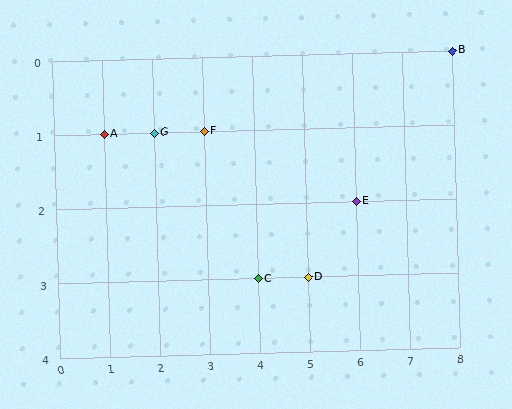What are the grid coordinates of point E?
Point E is at grid coordinates (6, 2).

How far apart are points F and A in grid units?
Points F and A are 2 columns apart.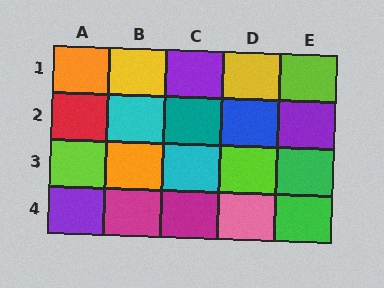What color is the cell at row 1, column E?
Lime.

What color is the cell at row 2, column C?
Teal.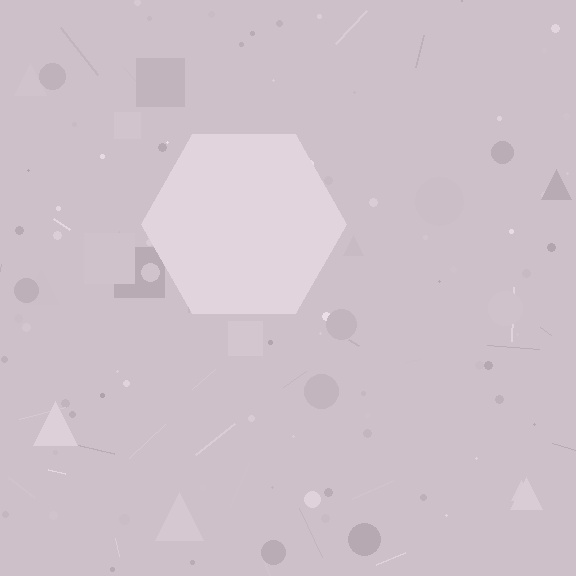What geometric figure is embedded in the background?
A hexagon is embedded in the background.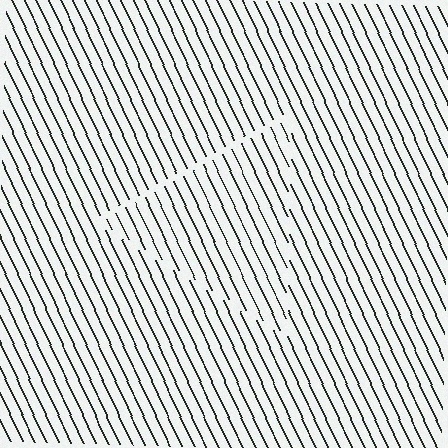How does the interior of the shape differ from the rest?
The interior of the shape contains the same grating, shifted by half a period — the contour is defined by the phase discontinuity where line-ends from the inner and outer gratings abut.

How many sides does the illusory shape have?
3 sides — the line-ends trace a triangle.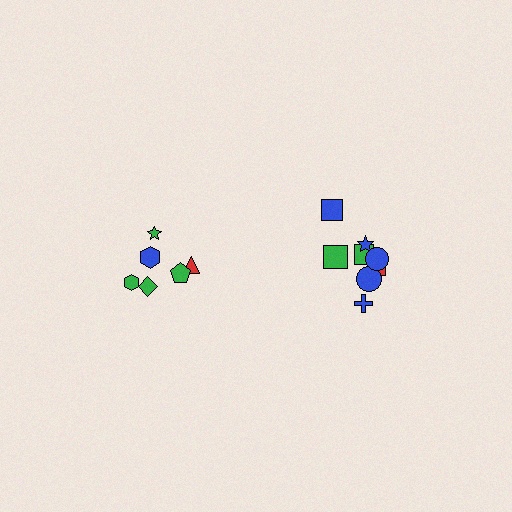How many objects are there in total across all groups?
There are 14 objects.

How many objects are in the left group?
There are 6 objects.